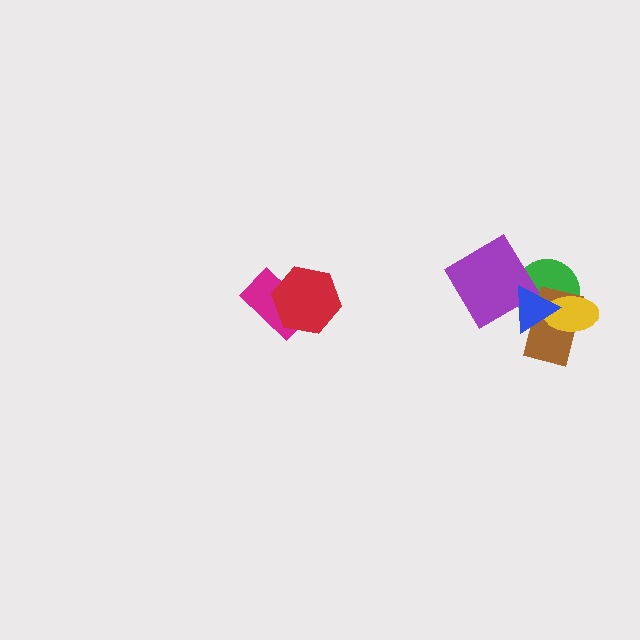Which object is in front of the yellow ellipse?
The blue triangle is in front of the yellow ellipse.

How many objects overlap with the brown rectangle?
4 objects overlap with the brown rectangle.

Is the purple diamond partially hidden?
Yes, it is partially covered by another shape.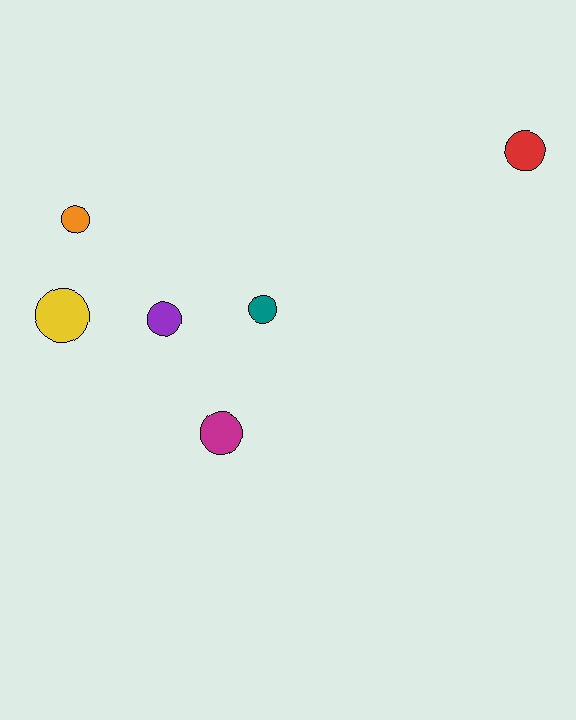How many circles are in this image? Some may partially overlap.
There are 6 circles.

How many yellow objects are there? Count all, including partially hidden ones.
There is 1 yellow object.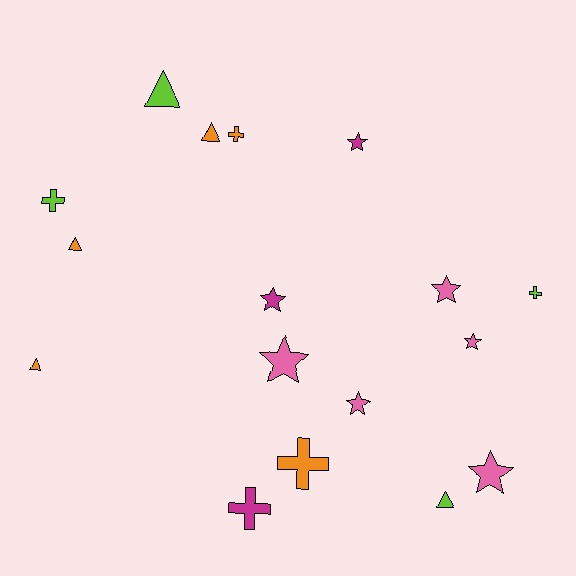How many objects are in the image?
There are 17 objects.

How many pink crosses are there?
There are no pink crosses.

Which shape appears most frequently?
Star, with 7 objects.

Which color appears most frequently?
Orange, with 5 objects.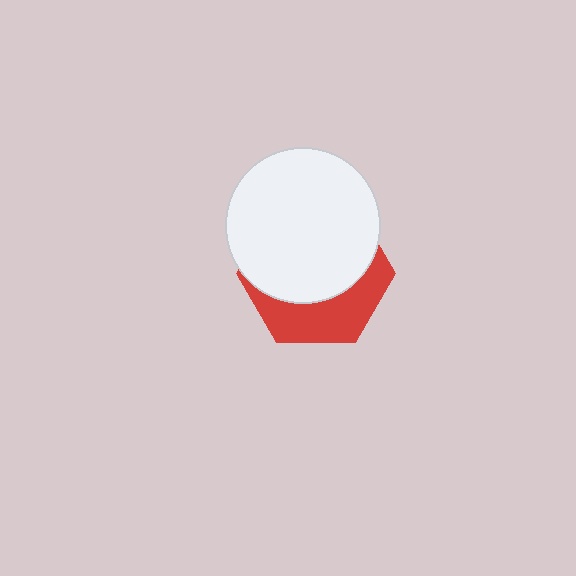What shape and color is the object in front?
The object in front is a white circle.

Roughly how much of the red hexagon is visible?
A small part of it is visible (roughly 37%).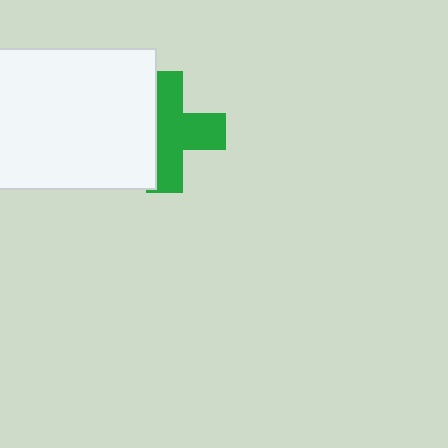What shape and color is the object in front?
The object in front is a white rectangle.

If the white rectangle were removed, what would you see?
You would see the complete green cross.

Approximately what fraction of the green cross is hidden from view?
Roughly 38% of the green cross is hidden behind the white rectangle.